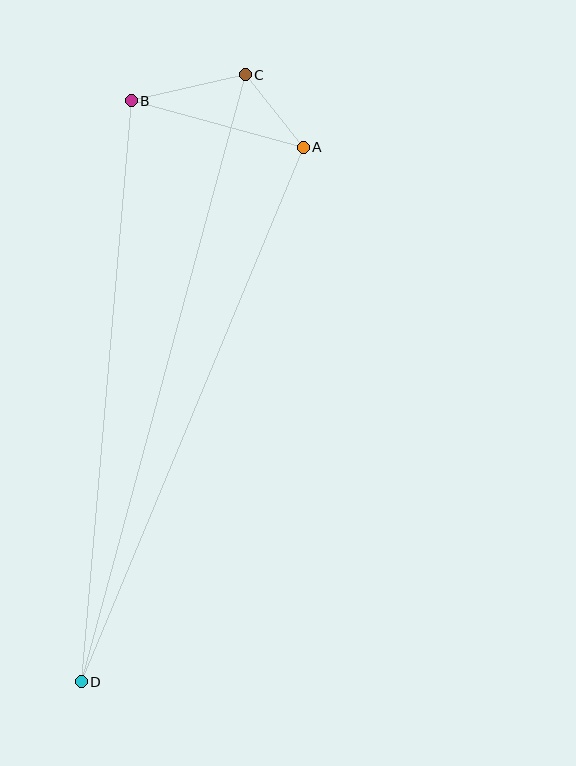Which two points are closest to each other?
Points A and C are closest to each other.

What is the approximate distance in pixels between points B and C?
The distance between B and C is approximately 117 pixels.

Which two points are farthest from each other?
Points C and D are farthest from each other.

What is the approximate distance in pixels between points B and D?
The distance between B and D is approximately 583 pixels.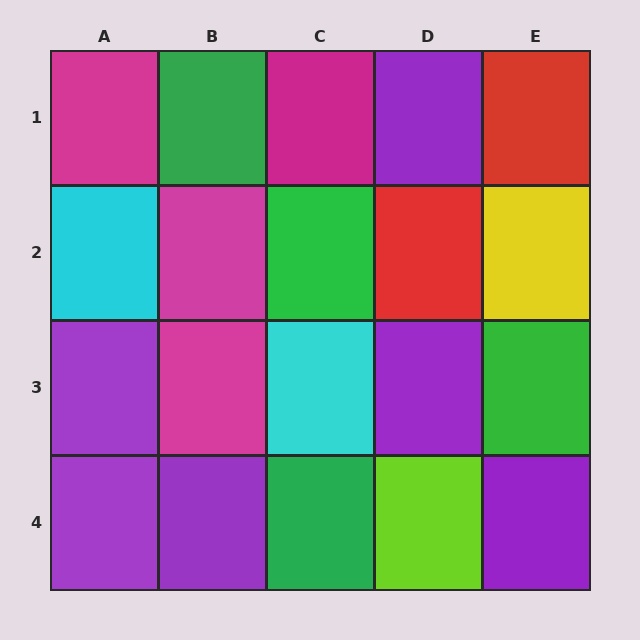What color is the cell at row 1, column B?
Green.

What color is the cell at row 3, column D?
Purple.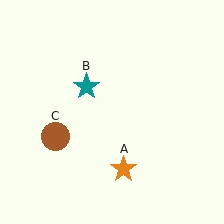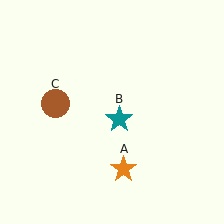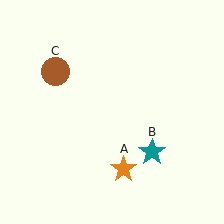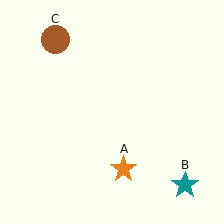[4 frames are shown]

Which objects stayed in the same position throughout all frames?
Orange star (object A) remained stationary.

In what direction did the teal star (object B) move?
The teal star (object B) moved down and to the right.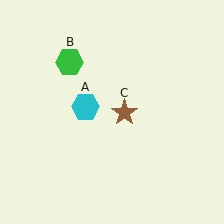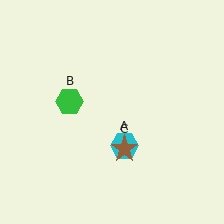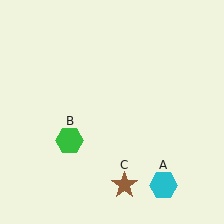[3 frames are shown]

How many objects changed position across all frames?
3 objects changed position: cyan hexagon (object A), green hexagon (object B), brown star (object C).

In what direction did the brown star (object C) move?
The brown star (object C) moved down.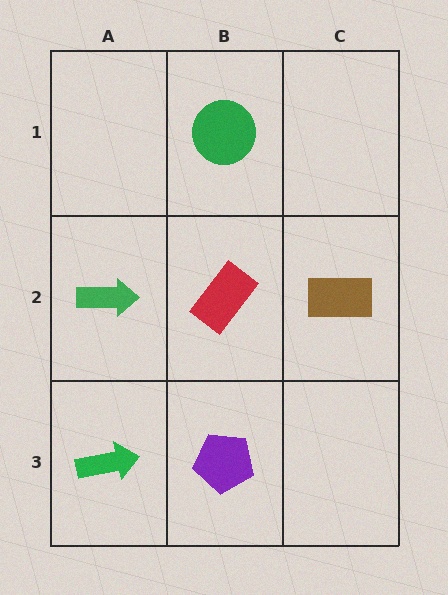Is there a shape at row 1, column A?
No, that cell is empty.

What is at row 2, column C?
A brown rectangle.